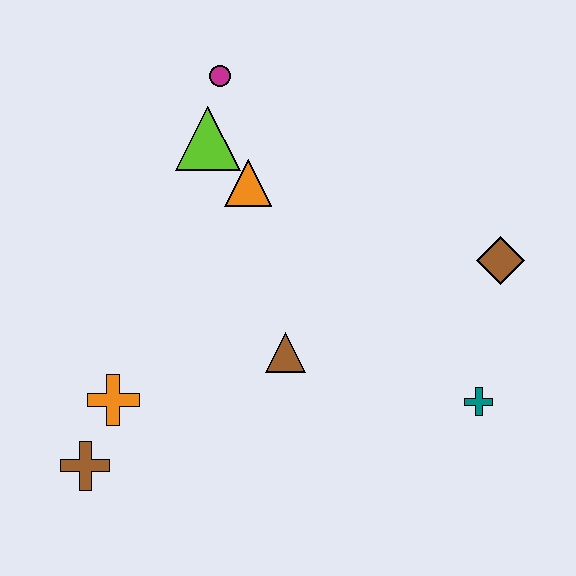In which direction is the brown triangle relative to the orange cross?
The brown triangle is to the right of the orange cross.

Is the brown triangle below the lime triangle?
Yes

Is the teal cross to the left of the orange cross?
No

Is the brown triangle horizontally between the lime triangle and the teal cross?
Yes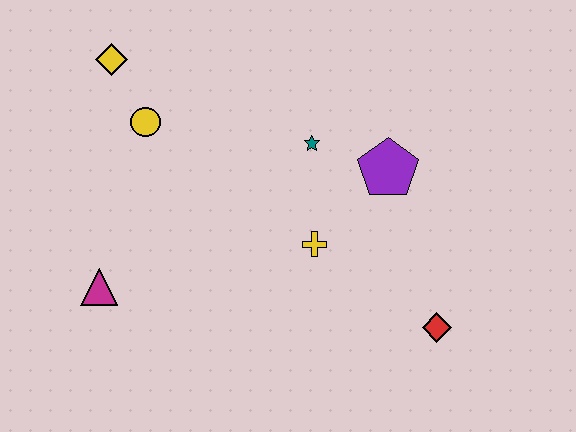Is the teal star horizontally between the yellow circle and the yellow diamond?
No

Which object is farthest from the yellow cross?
The yellow diamond is farthest from the yellow cross.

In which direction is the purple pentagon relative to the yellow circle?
The purple pentagon is to the right of the yellow circle.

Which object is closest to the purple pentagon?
The teal star is closest to the purple pentagon.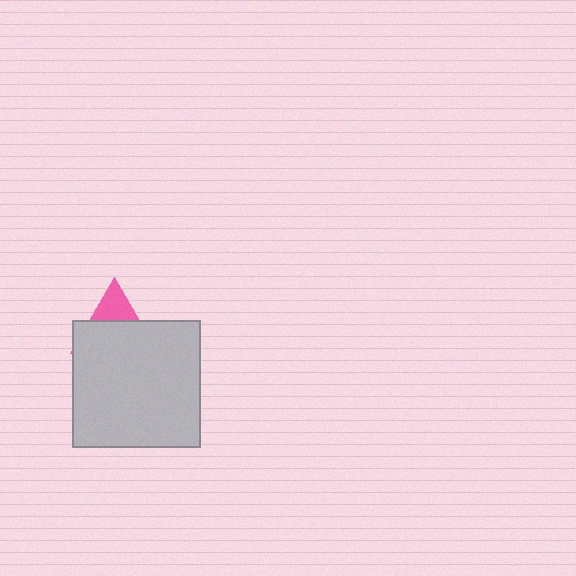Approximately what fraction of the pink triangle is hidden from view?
Roughly 69% of the pink triangle is hidden behind the light gray square.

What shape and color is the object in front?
The object in front is a light gray square.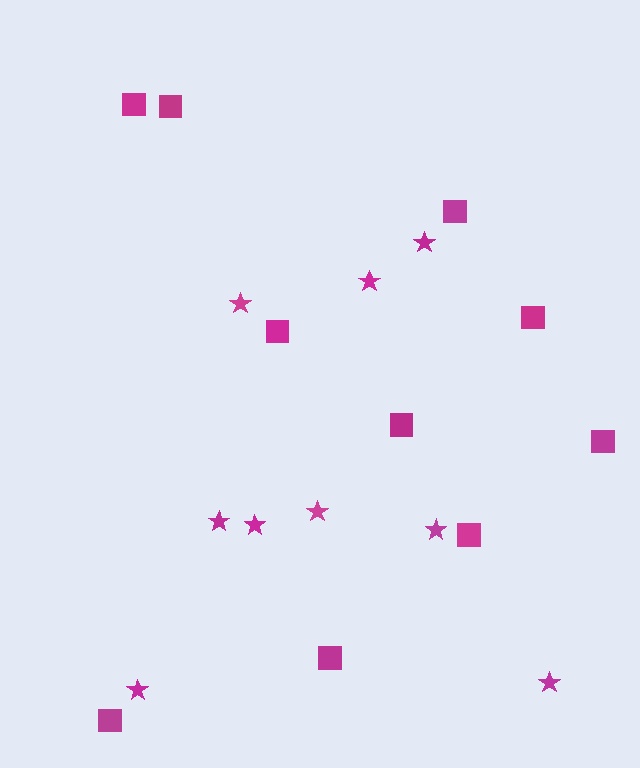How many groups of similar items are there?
There are 2 groups: one group of stars (9) and one group of squares (10).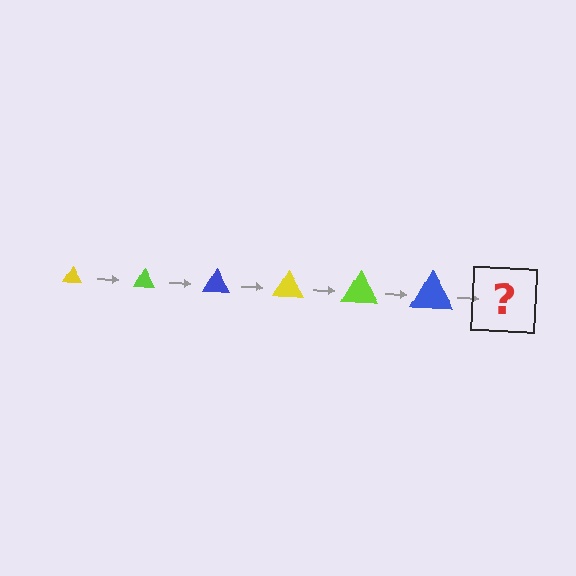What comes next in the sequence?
The next element should be a yellow triangle, larger than the previous one.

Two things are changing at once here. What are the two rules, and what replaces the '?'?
The two rules are that the triangle grows larger each step and the color cycles through yellow, lime, and blue. The '?' should be a yellow triangle, larger than the previous one.